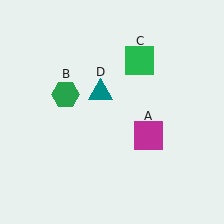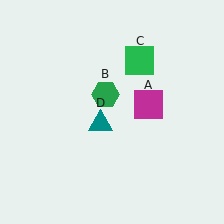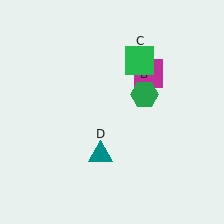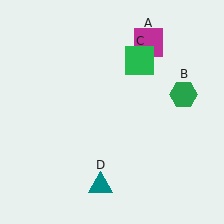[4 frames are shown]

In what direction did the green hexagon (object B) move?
The green hexagon (object B) moved right.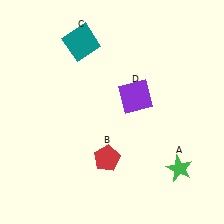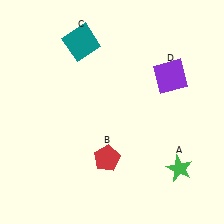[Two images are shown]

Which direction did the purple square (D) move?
The purple square (D) moved right.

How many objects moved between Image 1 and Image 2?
1 object moved between the two images.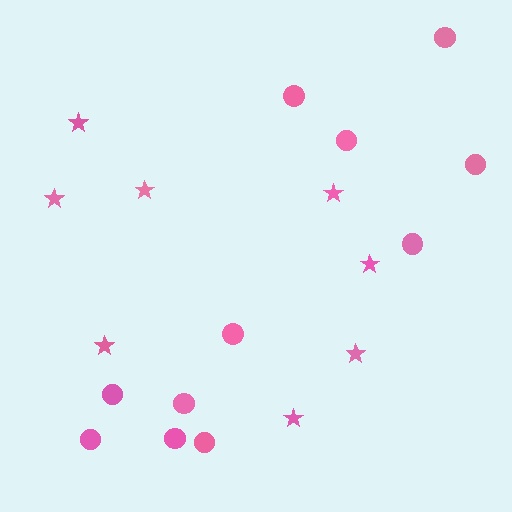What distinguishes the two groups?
There are 2 groups: one group of stars (8) and one group of circles (11).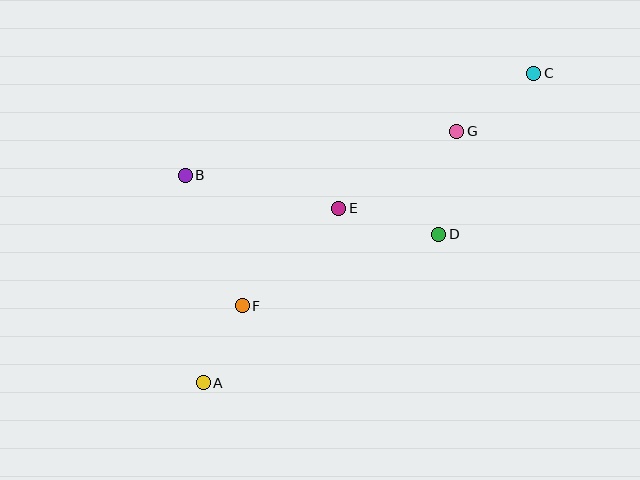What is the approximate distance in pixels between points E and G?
The distance between E and G is approximately 141 pixels.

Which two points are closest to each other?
Points A and F are closest to each other.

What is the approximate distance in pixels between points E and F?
The distance between E and F is approximately 137 pixels.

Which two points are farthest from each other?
Points A and C are farthest from each other.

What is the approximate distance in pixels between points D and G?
The distance between D and G is approximately 104 pixels.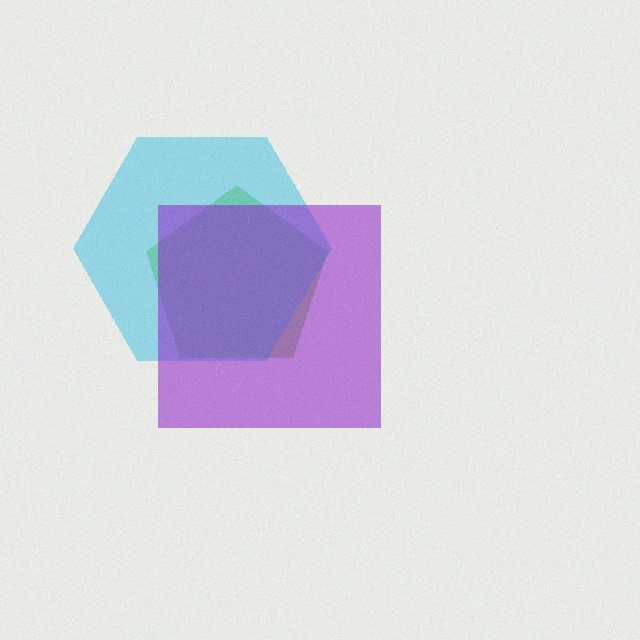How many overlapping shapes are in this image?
There are 3 overlapping shapes in the image.